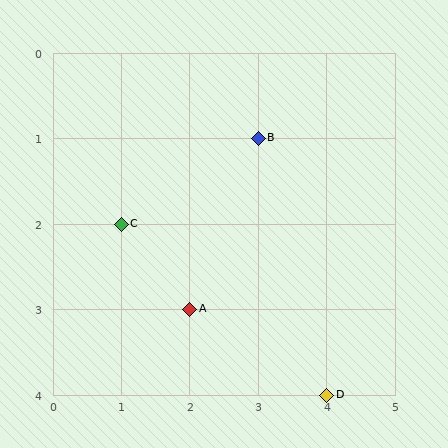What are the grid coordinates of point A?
Point A is at grid coordinates (2, 3).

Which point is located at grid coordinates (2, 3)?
Point A is at (2, 3).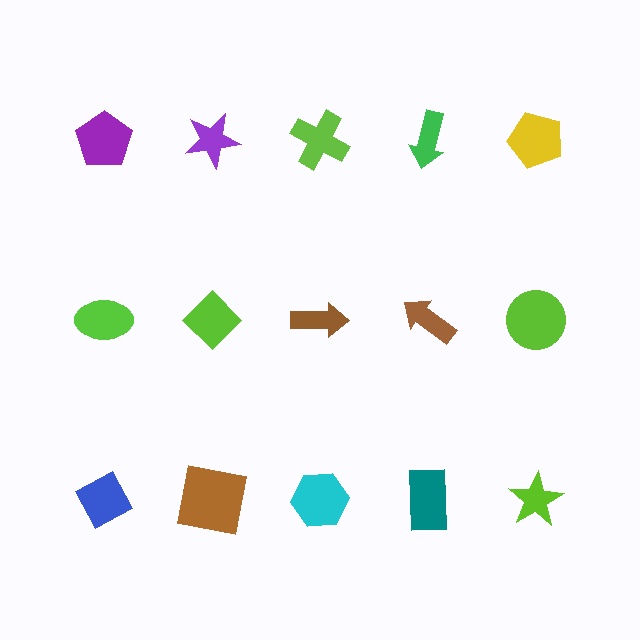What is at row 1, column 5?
A yellow pentagon.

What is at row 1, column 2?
A purple star.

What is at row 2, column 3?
A brown arrow.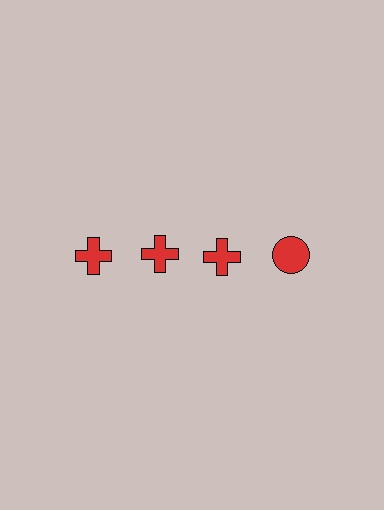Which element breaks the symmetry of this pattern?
The red circle in the top row, second from right column breaks the symmetry. All other shapes are red crosses.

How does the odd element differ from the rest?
It has a different shape: circle instead of cross.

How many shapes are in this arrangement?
There are 4 shapes arranged in a grid pattern.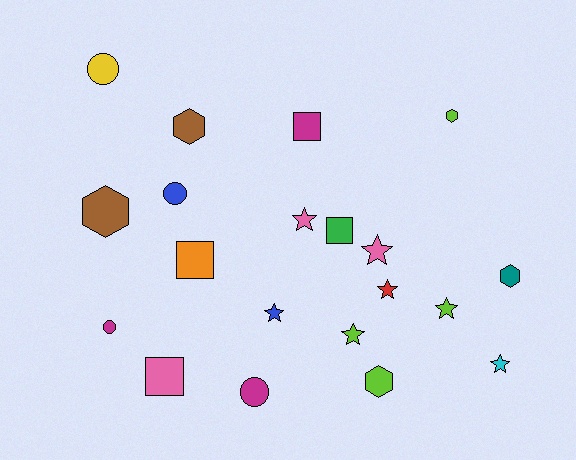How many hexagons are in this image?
There are 5 hexagons.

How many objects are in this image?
There are 20 objects.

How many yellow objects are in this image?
There is 1 yellow object.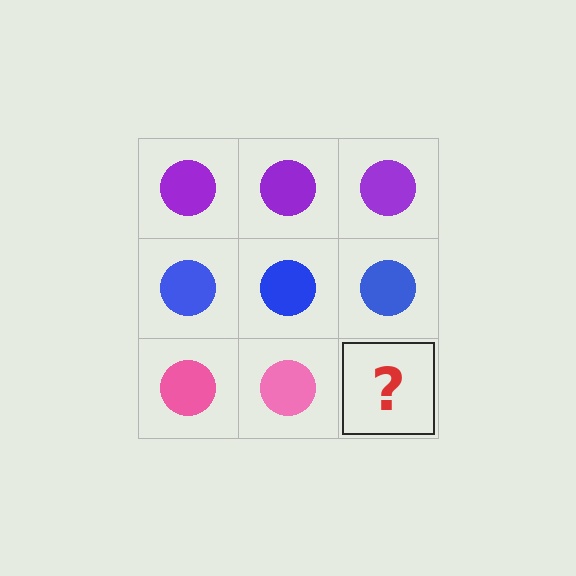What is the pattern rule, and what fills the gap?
The rule is that each row has a consistent color. The gap should be filled with a pink circle.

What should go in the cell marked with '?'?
The missing cell should contain a pink circle.